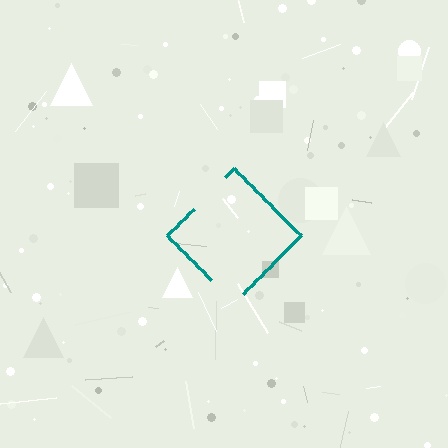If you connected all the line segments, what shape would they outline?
They would outline a diamond.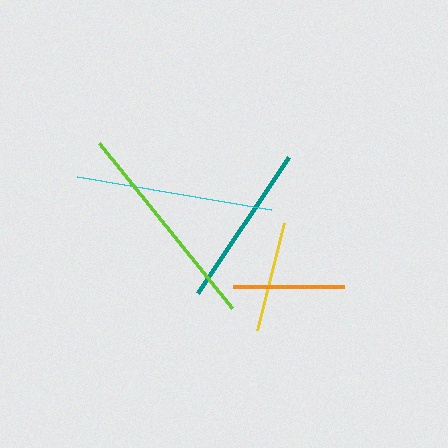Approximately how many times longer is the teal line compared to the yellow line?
The teal line is approximately 1.5 times the length of the yellow line.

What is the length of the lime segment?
The lime segment is approximately 212 pixels long.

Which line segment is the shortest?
The orange line is the shortest at approximately 111 pixels.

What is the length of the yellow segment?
The yellow segment is approximately 111 pixels long.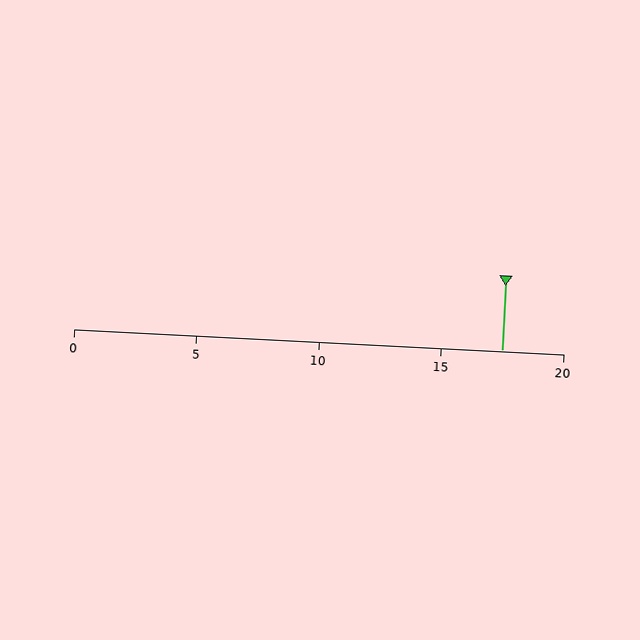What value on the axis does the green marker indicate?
The marker indicates approximately 17.5.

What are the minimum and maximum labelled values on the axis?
The axis runs from 0 to 20.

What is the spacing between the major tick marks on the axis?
The major ticks are spaced 5 apart.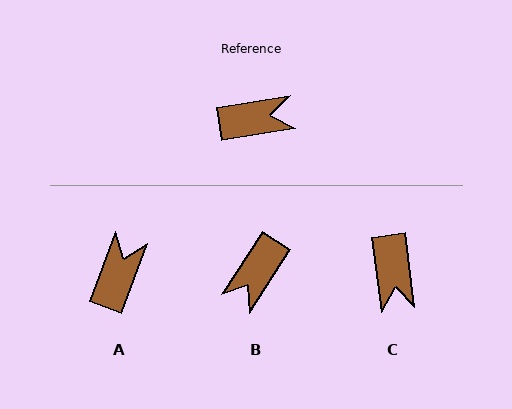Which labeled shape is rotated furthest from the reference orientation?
B, about 132 degrees away.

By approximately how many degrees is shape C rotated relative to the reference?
Approximately 92 degrees clockwise.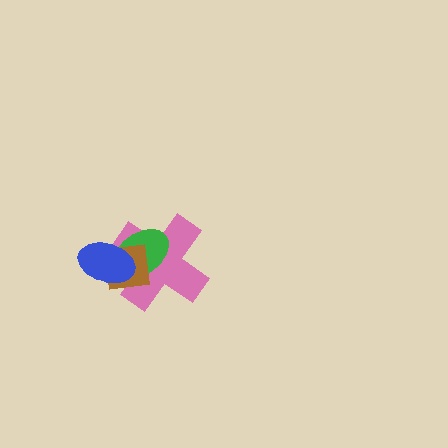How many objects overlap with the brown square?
3 objects overlap with the brown square.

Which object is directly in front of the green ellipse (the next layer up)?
The brown square is directly in front of the green ellipse.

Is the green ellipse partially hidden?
Yes, it is partially covered by another shape.